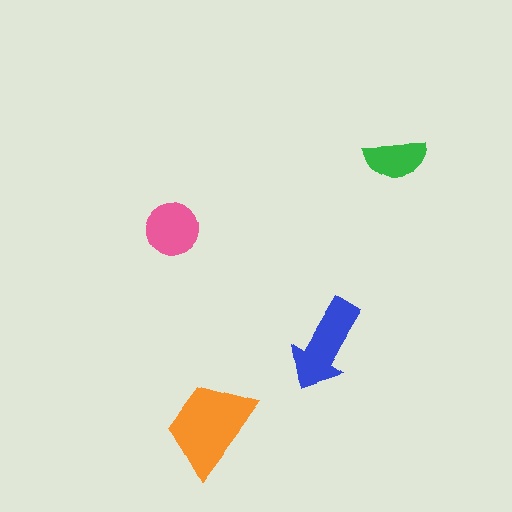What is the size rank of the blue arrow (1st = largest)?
2nd.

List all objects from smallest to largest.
The green semicircle, the pink circle, the blue arrow, the orange trapezoid.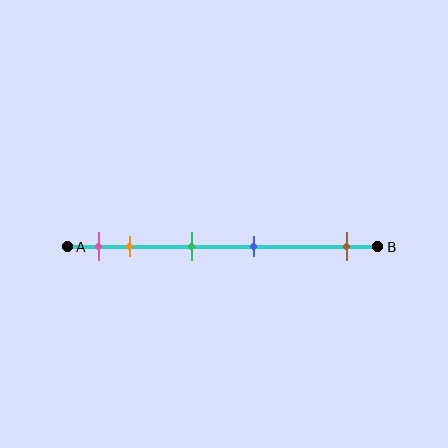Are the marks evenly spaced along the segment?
No, the marks are not evenly spaced.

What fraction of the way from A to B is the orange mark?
The orange mark is approximately 20% (0.2) of the way from A to B.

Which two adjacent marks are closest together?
The pink and orange marks are the closest adjacent pair.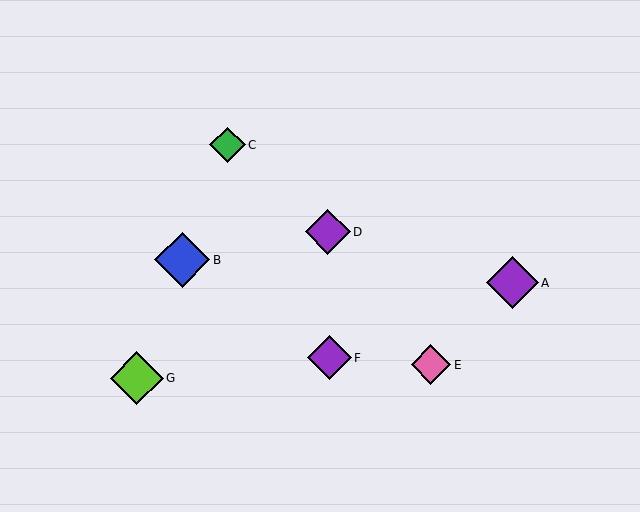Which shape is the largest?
The blue diamond (labeled B) is the largest.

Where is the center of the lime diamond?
The center of the lime diamond is at (137, 378).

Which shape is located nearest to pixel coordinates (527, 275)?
The purple diamond (labeled A) at (512, 283) is nearest to that location.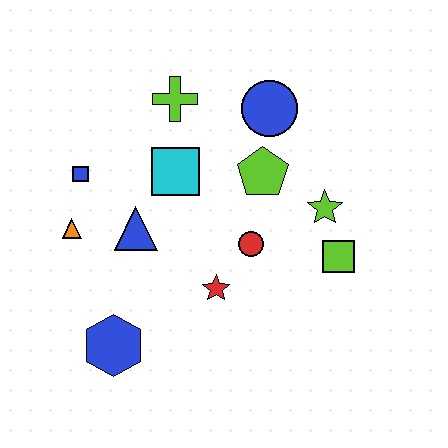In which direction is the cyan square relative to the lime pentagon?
The cyan square is to the left of the lime pentagon.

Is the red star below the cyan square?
Yes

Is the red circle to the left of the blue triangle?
No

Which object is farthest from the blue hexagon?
The blue circle is farthest from the blue hexagon.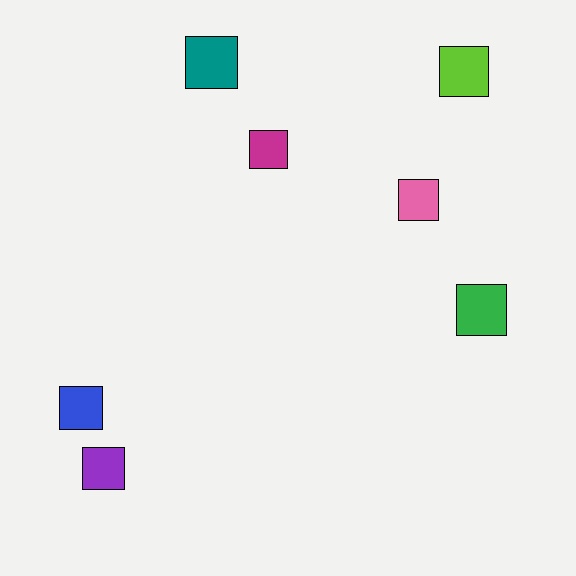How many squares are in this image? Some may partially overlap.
There are 7 squares.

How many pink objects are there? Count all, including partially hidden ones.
There is 1 pink object.